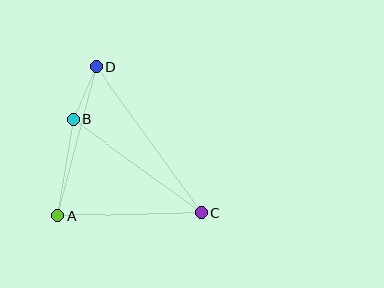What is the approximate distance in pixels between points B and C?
The distance between B and C is approximately 158 pixels.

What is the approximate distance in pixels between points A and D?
The distance between A and D is approximately 154 pixels.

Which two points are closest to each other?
Points B and D are closest to each other.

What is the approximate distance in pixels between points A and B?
The distance between A and B is approximately 98 pixels.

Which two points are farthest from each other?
Points C and D are farthest from each other.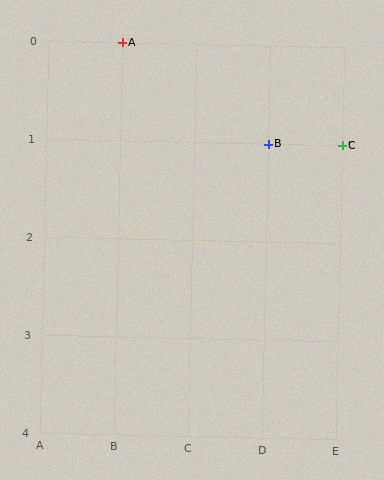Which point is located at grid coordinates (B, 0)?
Point A is at (B, 0).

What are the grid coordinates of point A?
Point A is at grid coordinates (B, 0).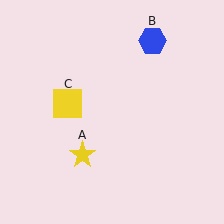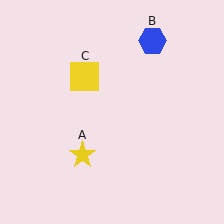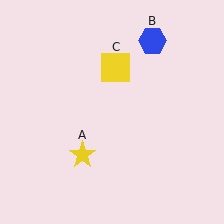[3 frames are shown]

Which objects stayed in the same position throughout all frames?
Yellow star (object A) and blue hexagon (object B) remained stationary.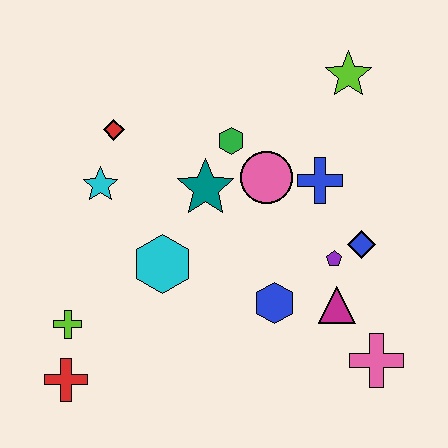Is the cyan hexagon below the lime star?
Yes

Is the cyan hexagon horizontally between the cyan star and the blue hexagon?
Yes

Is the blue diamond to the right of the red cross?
Yes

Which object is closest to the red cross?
The lime cross is closest to the red cross.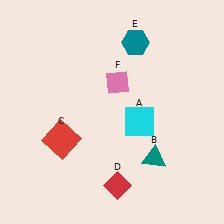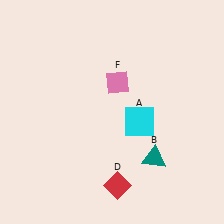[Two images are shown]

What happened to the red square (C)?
The red square (C) was removed in Image 2. It was in the bottom-left area of Image 1.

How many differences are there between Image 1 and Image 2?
There are 2 differences between the two images.